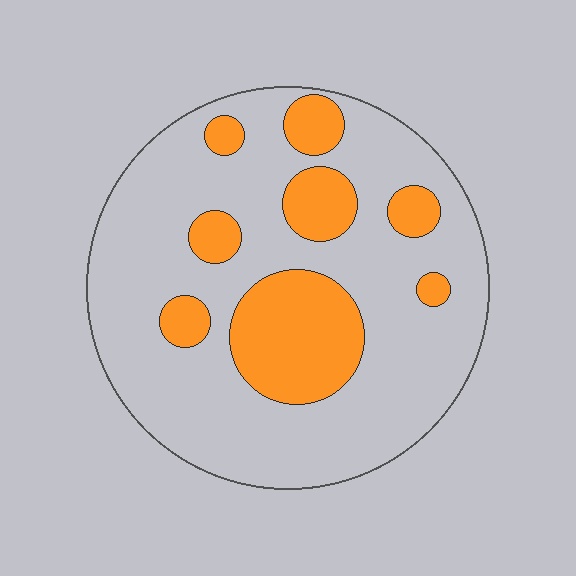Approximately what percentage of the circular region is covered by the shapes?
Approximately 25%.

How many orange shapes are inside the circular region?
8.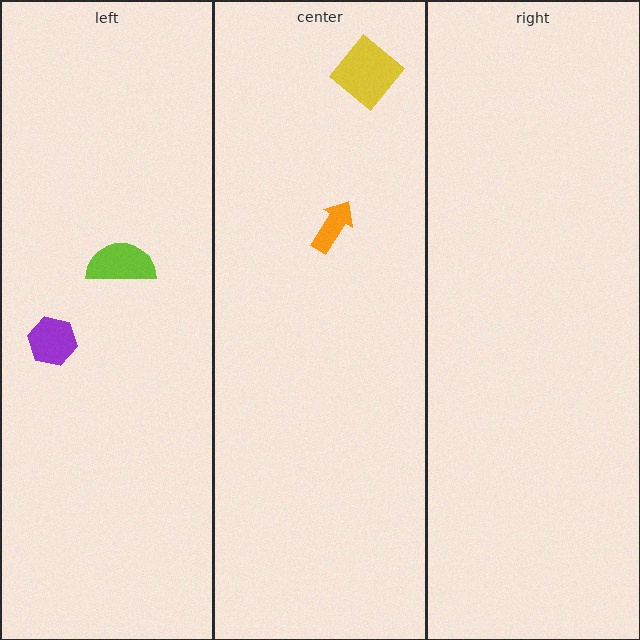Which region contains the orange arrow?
The center region.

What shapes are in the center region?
The orange arrow, the yellow diamond.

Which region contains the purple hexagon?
The left region.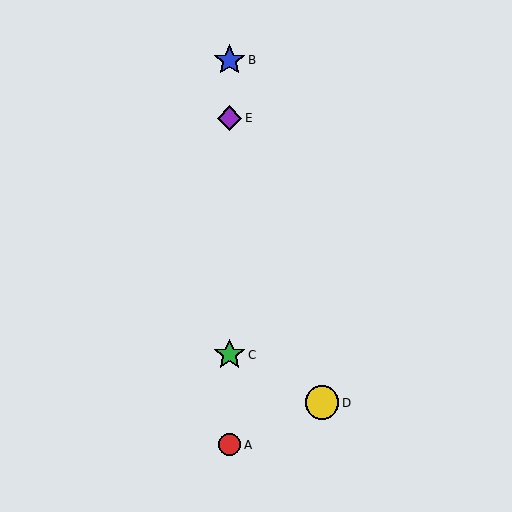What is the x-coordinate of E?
Object E is at x≈229.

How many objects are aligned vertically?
4 objects (A, B, C, E) are aligned vertically.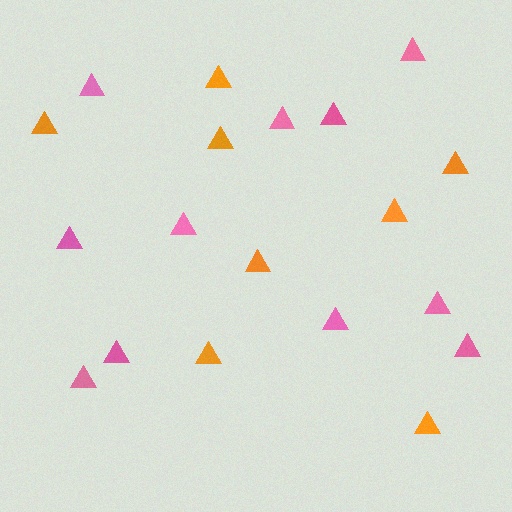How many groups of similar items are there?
There are 2 groups: one group of pink triangles (11) and one group of orange triangles (8).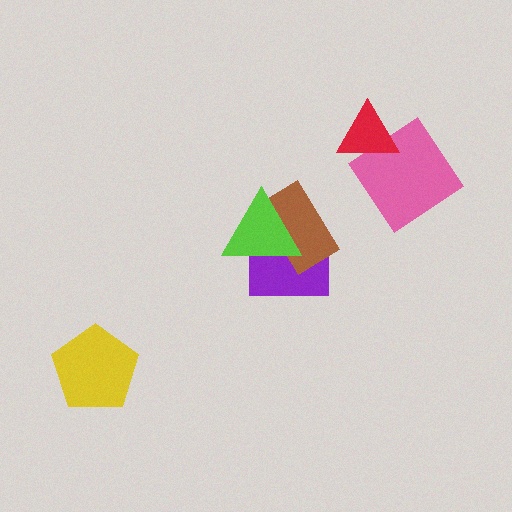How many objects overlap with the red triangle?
1 object overlaps with the red triangle.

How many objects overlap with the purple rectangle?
2 objects overlap with the purple rectangle.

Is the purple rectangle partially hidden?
Yes, it is partially covered by another shape.